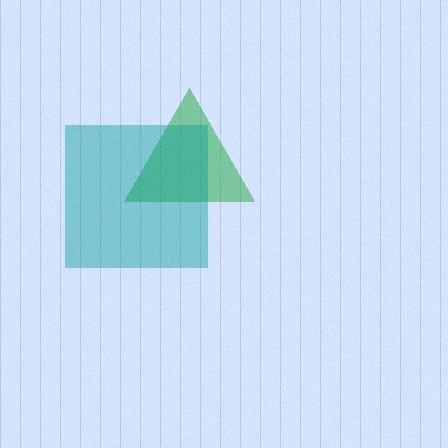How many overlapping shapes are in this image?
There are 2 overlapping shapes in the image.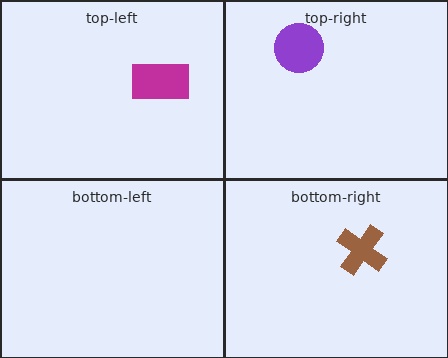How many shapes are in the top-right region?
1.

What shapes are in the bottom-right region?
The brown cross.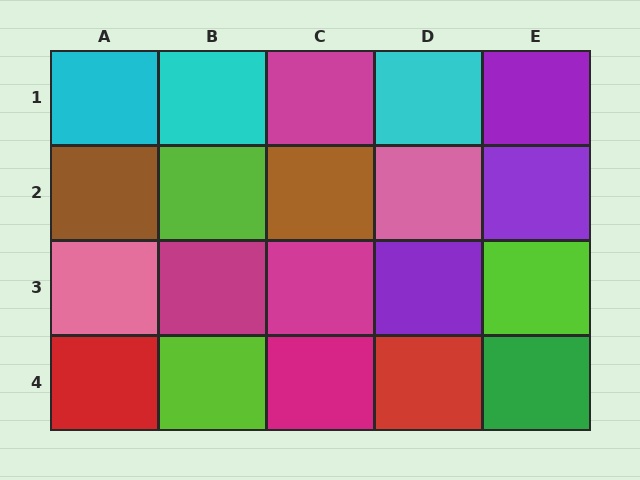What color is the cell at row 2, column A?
Brown.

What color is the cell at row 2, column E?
Purple.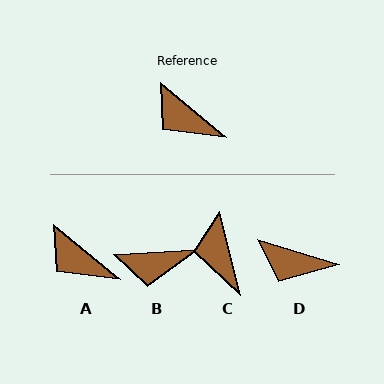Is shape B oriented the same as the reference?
No, it is off by about 43 degrees.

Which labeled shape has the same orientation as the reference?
A.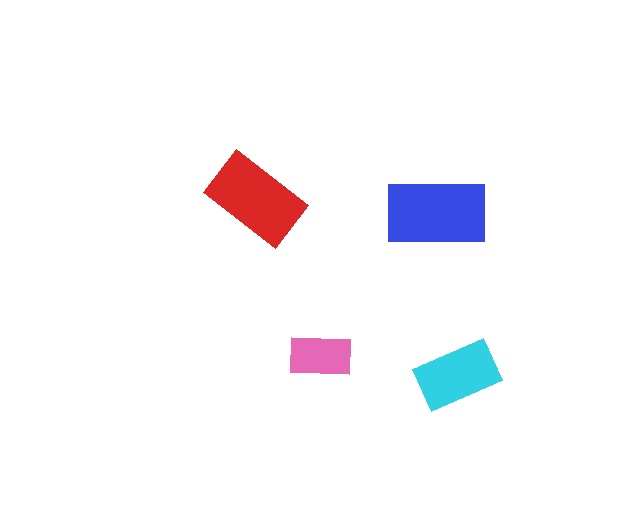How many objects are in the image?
There are 4 objects in the image.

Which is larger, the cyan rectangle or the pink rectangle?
The cyan one.